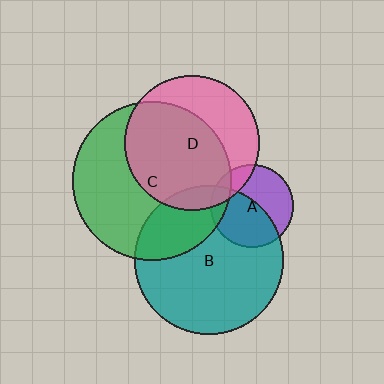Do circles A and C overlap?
Yes.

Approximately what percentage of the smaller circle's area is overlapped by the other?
Approximately 15%.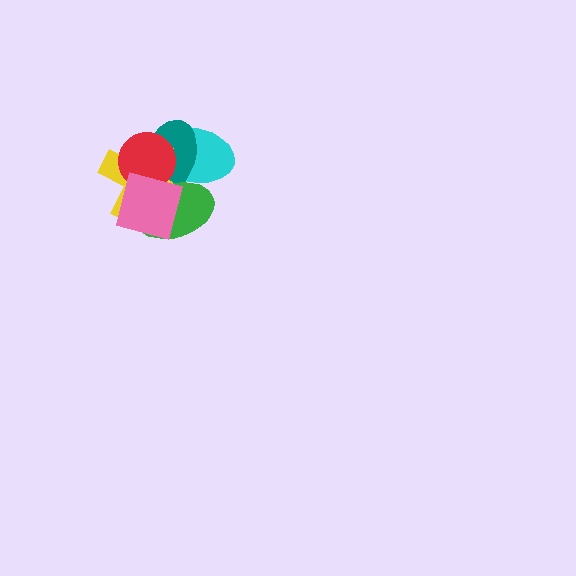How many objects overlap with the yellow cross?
5 objects overlap with the yellow cross.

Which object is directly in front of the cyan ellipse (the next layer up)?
The teal ellipse is directly in front of the cyan ellipse.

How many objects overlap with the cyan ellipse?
4 objects overlap with the cyan ellipse.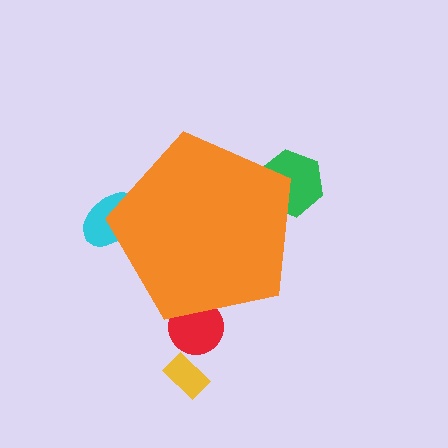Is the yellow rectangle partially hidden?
No, the yellow rectangle is fully visible.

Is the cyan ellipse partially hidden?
Yes, the cyan ellipse is partially hidden behind the orange pentagon.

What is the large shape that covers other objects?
An orange pentagon.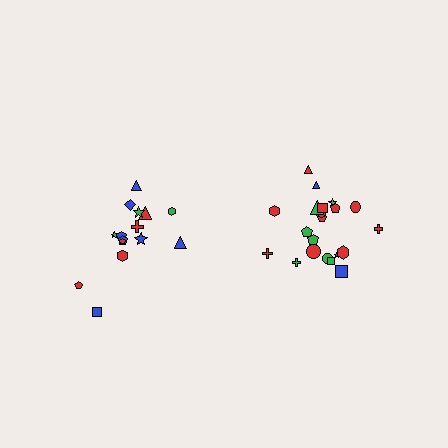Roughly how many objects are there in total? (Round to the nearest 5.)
Roughly 35 objects in total.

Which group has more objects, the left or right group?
The right group.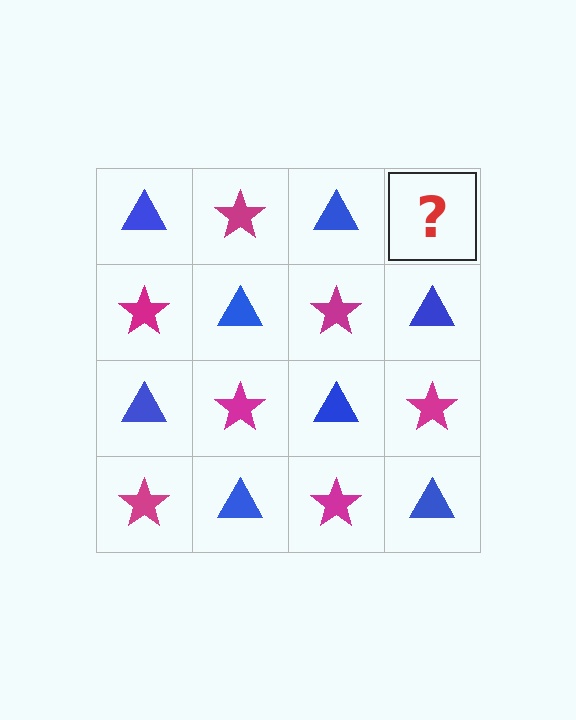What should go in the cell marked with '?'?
The missing cell should contain a magenta star.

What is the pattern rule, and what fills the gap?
The rule is that it alternates blue triangle and magenta star in a checkerboard pattern. The gap should be filled with a magenta star.